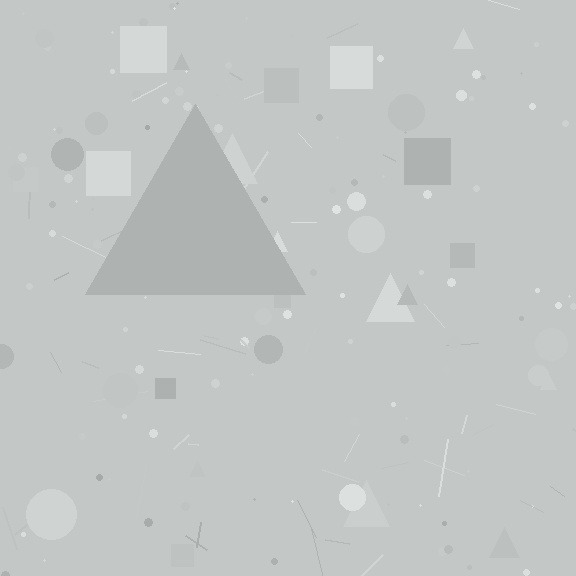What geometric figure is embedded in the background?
A triangle is embedded in the background.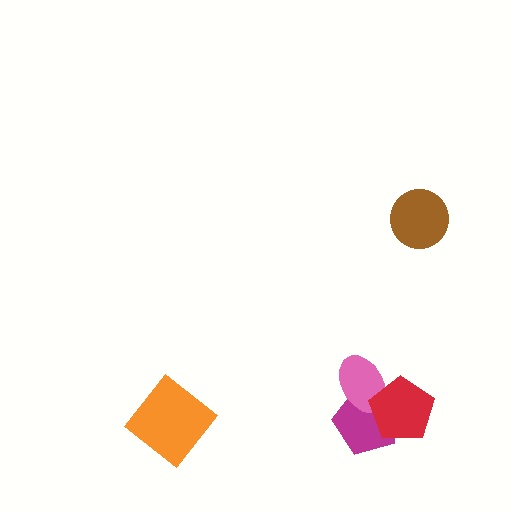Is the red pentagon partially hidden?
No, no other shape covers it.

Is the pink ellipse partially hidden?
Yes, it is partially covered by another shape.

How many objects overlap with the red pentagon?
2 objects overlap with the red pentagon.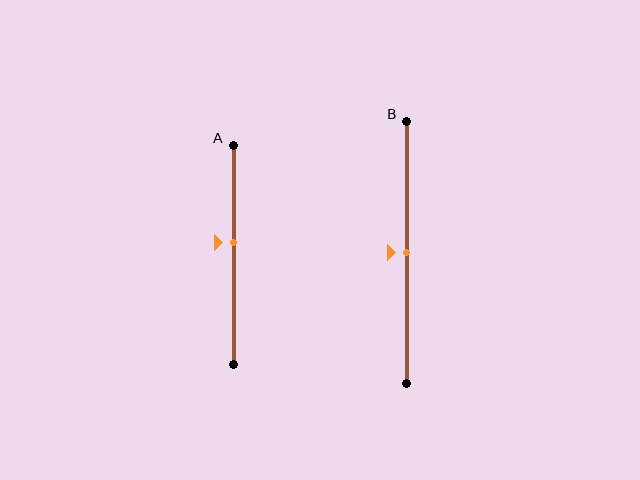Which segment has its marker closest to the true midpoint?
Segment B has its marker closest to the true midpoint.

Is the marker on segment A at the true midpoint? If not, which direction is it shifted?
No, the marker on segment A is shifted upward by about 6% of the segment length.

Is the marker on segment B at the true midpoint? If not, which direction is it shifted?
Yes, the marker on segment B is at the true midpoint.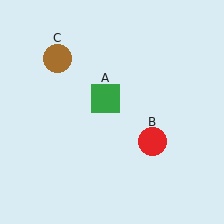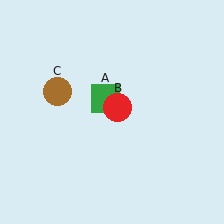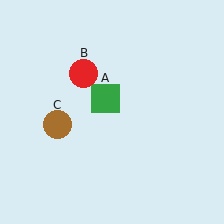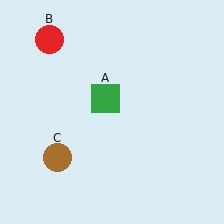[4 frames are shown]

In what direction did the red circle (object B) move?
The red circle (object B) moved up and to the left.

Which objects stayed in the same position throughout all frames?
Green square (object A) remained stationary.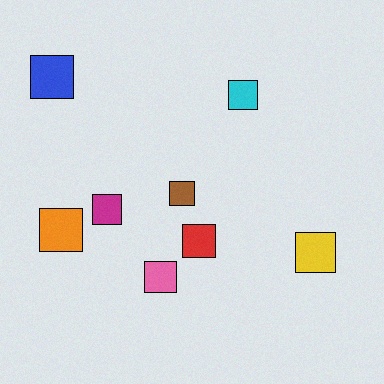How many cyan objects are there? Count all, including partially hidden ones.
There is 1 cyan object.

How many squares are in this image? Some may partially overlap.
There are 8 squares.